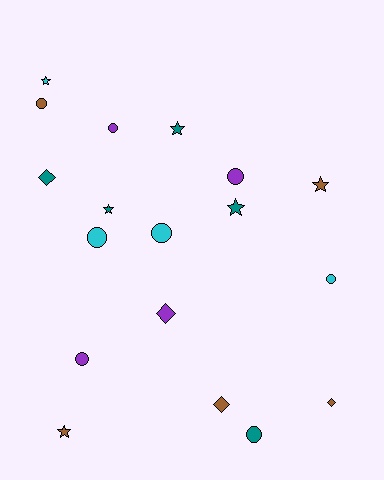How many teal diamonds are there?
There is 1 teal diamond.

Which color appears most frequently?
Brown, with 5 objects.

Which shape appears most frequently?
Circle, with 8 objects.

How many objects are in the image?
There are 18 objects.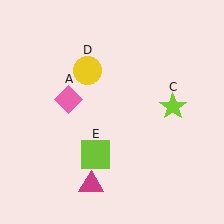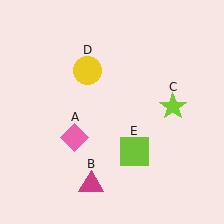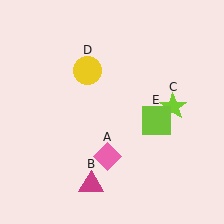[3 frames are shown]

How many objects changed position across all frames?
2 objects changed position: pink diamond (object A), lime square (object E).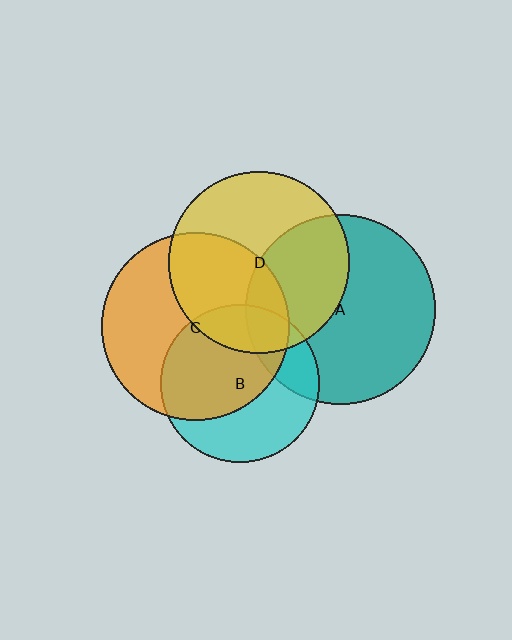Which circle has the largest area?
Circle A (teal).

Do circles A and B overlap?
Yes.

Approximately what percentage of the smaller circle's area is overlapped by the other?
Approximately 20%.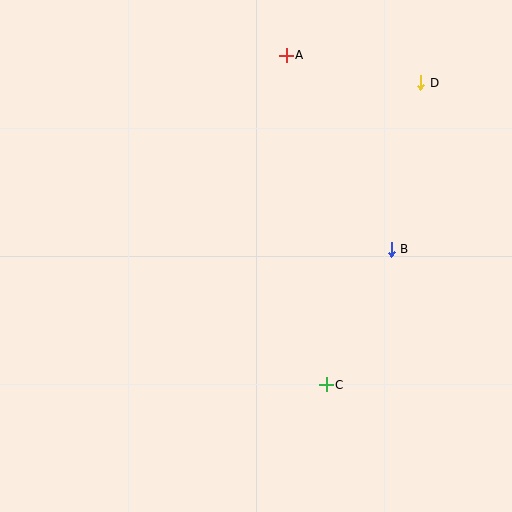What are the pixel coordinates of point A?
Point A is at (286, 55).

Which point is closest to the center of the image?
Point B at (391, 249) is closest to the center.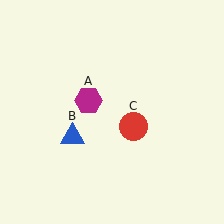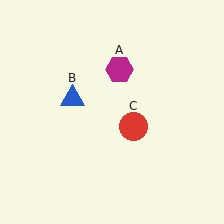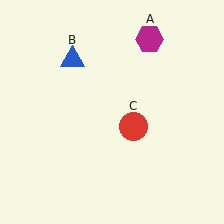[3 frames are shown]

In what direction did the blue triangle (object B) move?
The blue triangle (object B) moved up.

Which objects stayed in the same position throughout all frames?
Red circle (object C) remained stationary.